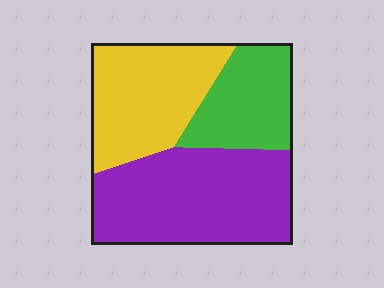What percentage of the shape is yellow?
Yellow takes up about one third (1/3) of the shape.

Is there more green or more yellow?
Yellow.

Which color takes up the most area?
Purple, at roughly 45%.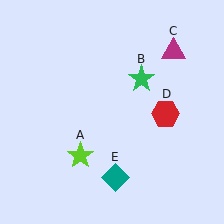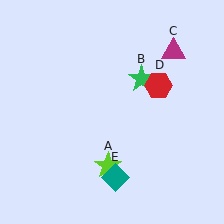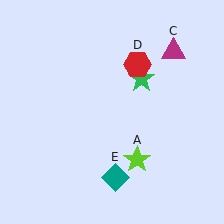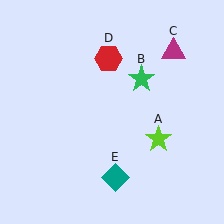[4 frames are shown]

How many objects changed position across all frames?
2 objects changed position: lime star (object A), red hexagon (object D).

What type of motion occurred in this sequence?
The lime star (object A), red hexagon (object D) rotated counterclockwise around the center of the scene.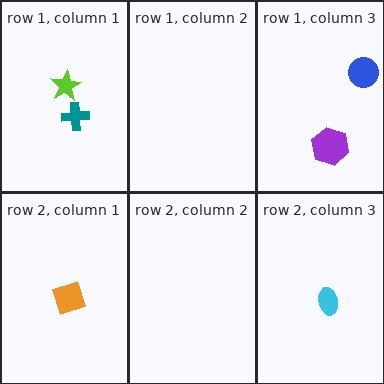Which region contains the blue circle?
The row 1, column 3 region.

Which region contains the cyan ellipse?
The row 2, column 3 region.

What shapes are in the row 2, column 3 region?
The cyan ellipse.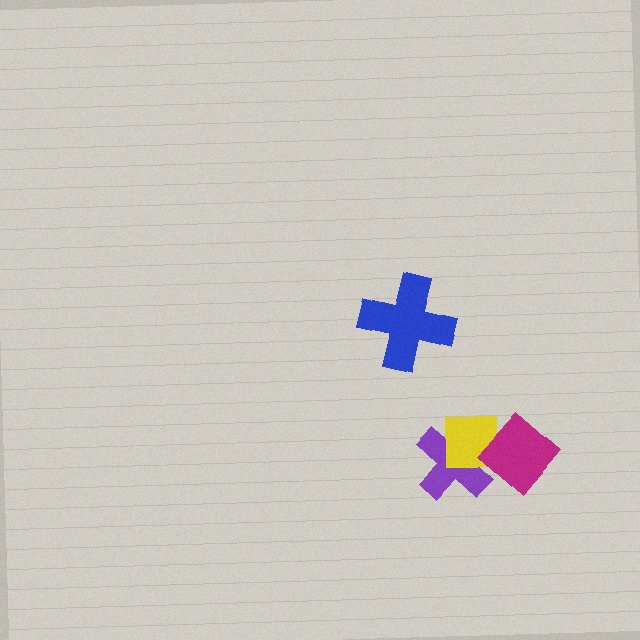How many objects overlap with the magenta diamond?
2 objects overlap with the magenta diamond.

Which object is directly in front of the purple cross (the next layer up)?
The yellow square is directly in front of the purple cross.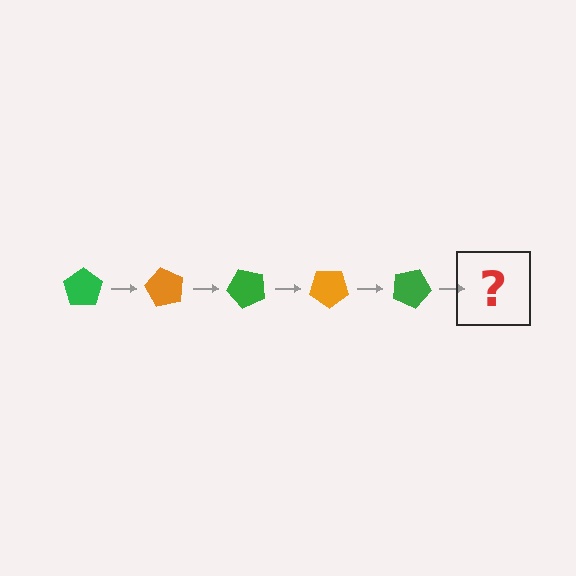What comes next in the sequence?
The next element should be an orange pentagon, rotated 300 degrees from the start.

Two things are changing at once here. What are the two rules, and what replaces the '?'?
The two rules are that it rotates 60 degrees each step and the color cycles through green and orange. The '?' should be an orange pentagon, rotated 300 degrees from the start.